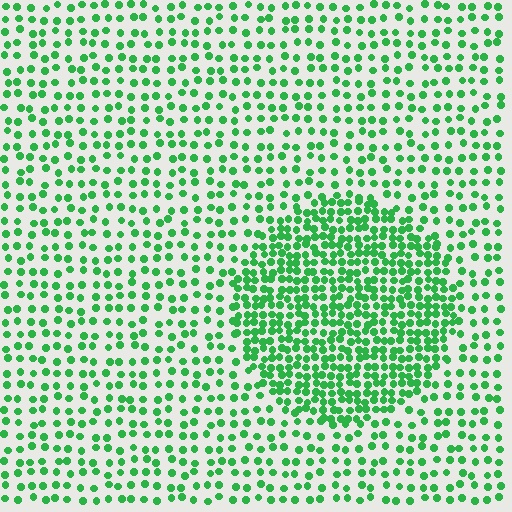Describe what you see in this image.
The image contains small green elements arranged at two different densities. A circle-shaped region is visible where the elements are more densely packed than the surrounding area.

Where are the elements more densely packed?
The elements are more densely packed inside the circle boundary.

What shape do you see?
I see a circle.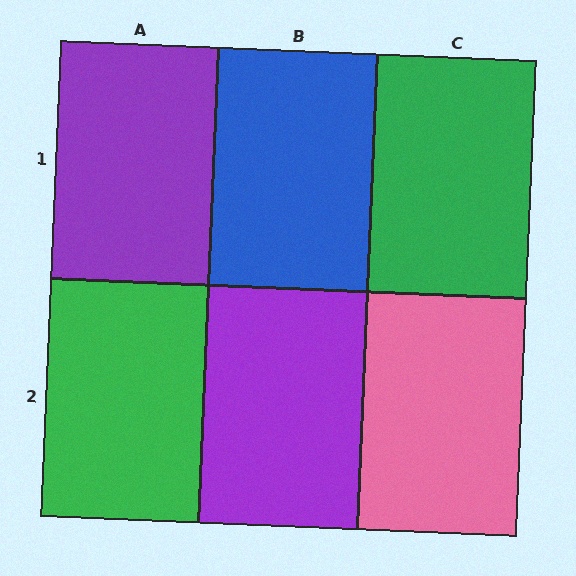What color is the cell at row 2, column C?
Pink.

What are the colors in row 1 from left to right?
Purple, blue, green.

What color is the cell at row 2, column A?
Green.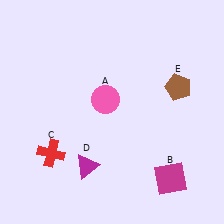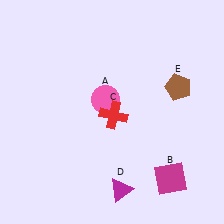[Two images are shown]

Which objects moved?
The objects that moved are: the red cross (C), the magenta triangle (D).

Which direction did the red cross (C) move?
The red cross (C) moved right.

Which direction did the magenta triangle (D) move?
The magenta triangle (D) moved right.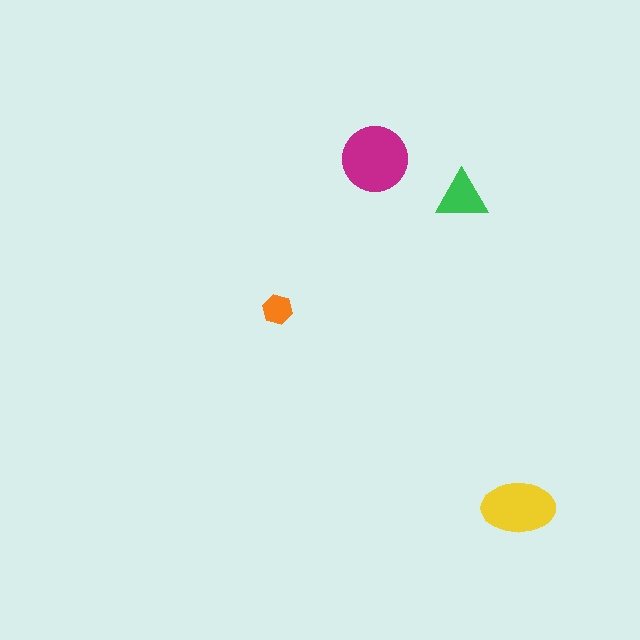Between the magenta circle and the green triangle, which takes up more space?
The magenta circle.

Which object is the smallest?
The orange hexagon.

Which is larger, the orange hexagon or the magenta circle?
The magenta circle.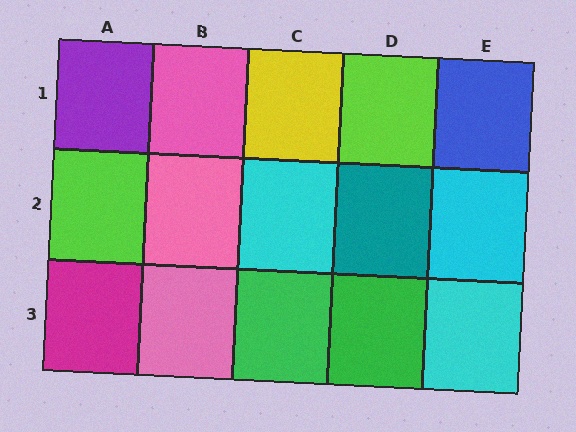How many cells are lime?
2 cells are lime.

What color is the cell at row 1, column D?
Lime.